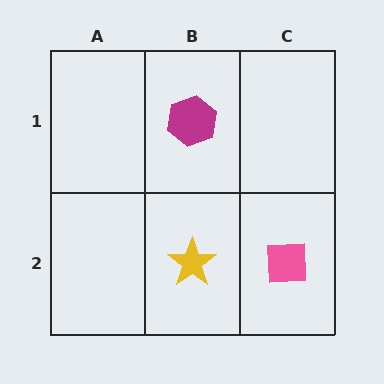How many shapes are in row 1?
1 shape.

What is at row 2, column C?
A pink square.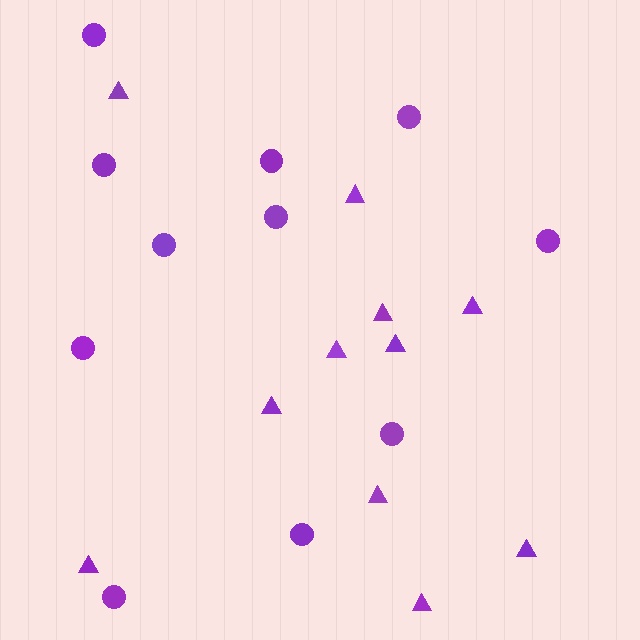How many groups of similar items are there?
There are 2 groups: one group of circles (11) and one group of triangles (11).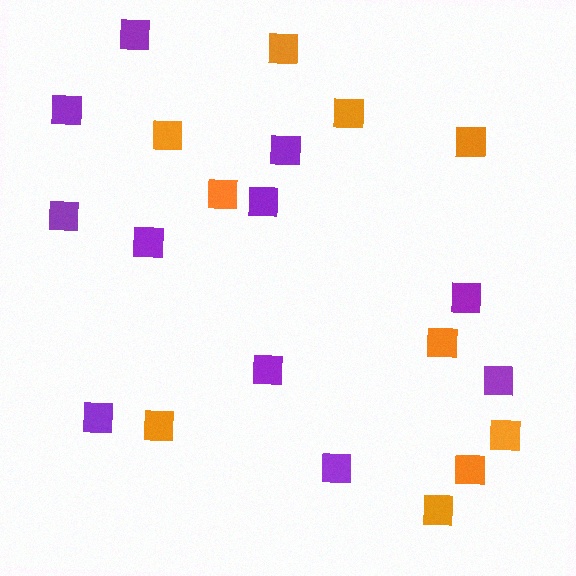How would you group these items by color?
There are 2 groups: one group of purple squares (11) and one group of orange squares (10).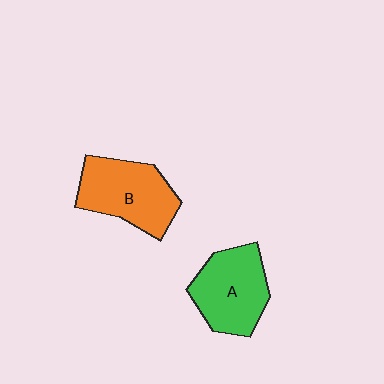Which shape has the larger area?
Shape B (orange).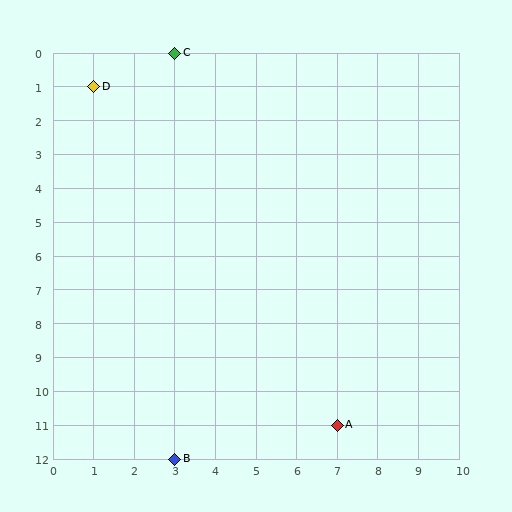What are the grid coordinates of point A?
Point A is at grid coordinates (7, 11).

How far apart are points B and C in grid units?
Points B and C are 12 rows apart.